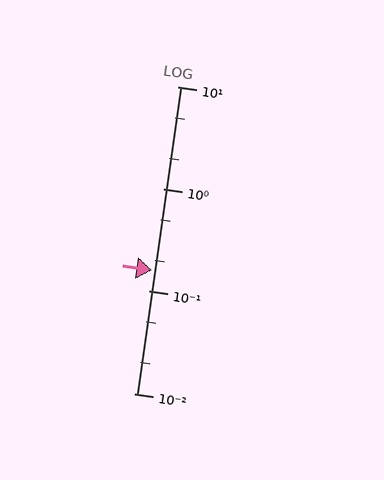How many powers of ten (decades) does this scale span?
The scale spans 3 decades, from 0.01 to 10.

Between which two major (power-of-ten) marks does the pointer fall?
The pointer is between 0.1 and 1.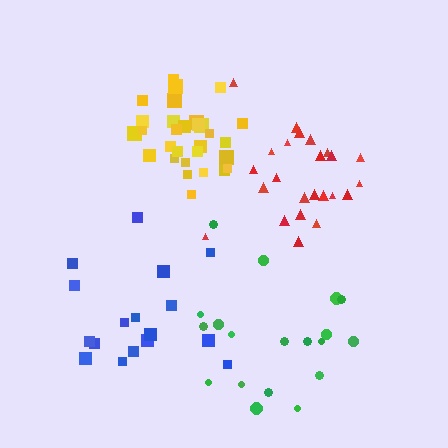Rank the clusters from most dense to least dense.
yellow, red, blue, green.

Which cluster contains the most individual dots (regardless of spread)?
Yellow (31).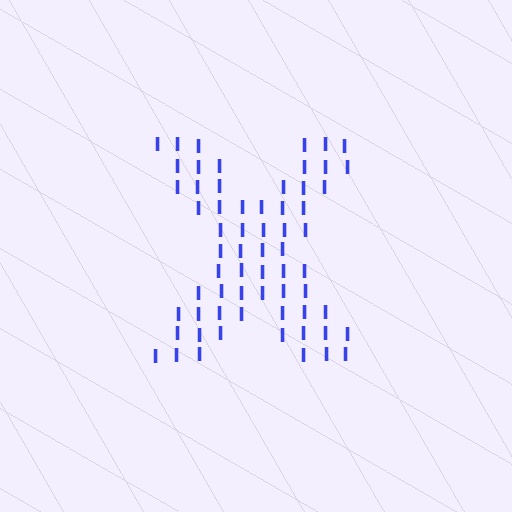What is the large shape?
The large shape is the letter X.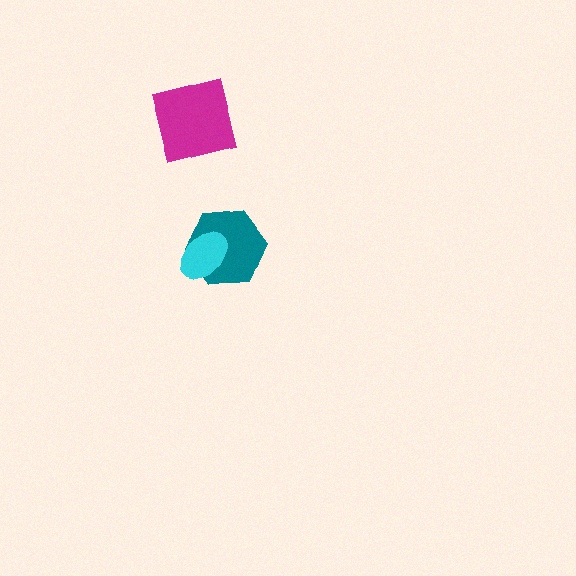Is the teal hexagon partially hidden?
Yes, it is partially covered by another shape.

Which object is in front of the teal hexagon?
The cyan ellipse is in front of the teal hexagon.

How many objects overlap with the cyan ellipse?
1 object overlaps with the cyan ellipse.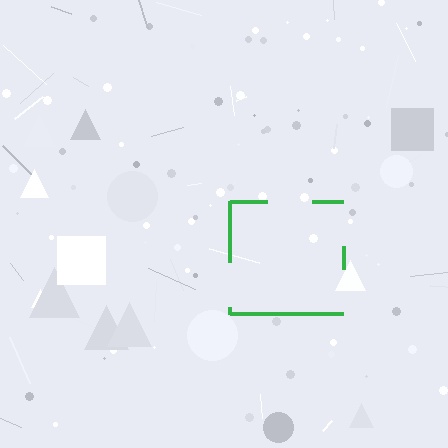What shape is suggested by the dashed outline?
The dashed outline suggests a square.